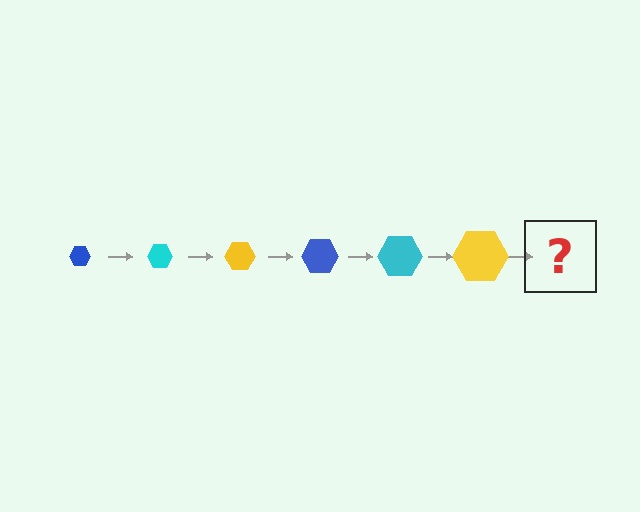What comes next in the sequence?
The next element should be a blue hexagon, larger than the previous one.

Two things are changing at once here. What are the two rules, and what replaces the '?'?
The two rules are that the hexagon grows larger each step and the color cycles through blue, cyan, and yellow. The '?' should be a blue hexagon, larger than the previous one.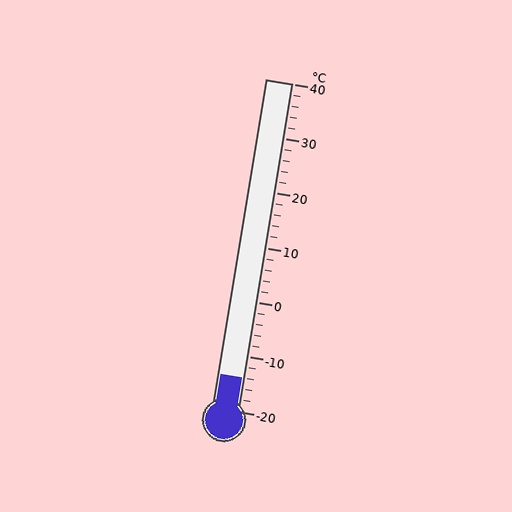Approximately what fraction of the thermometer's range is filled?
The thermometer is filled to approximately 10% of its range.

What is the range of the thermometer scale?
The thermometer scale ranges from -20°C to 40°C.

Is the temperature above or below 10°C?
The temperature is below 10°C.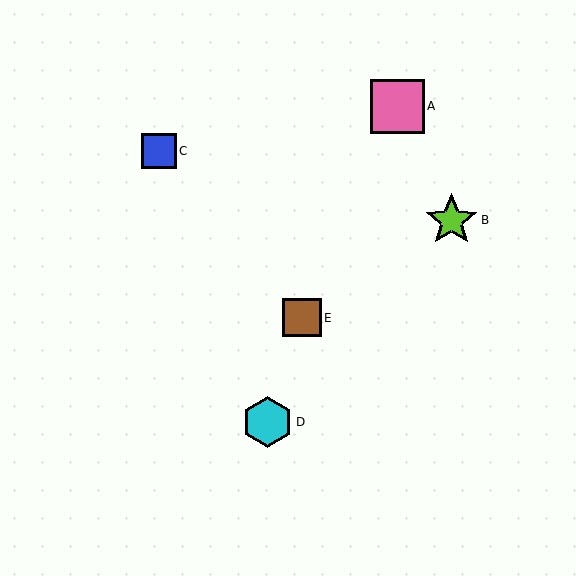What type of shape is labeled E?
Shape E is a brown square.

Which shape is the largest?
The pink square (labeled A) is the largest.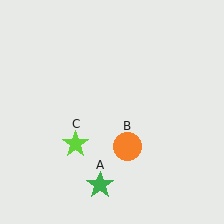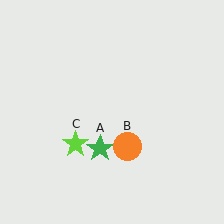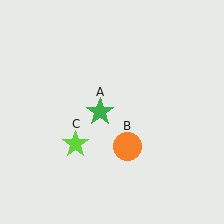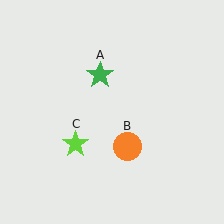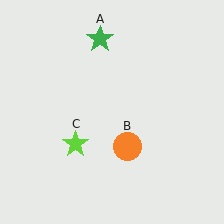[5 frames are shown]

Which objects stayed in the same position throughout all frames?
Orange circle (object B) and lime star (object C) remained stationary.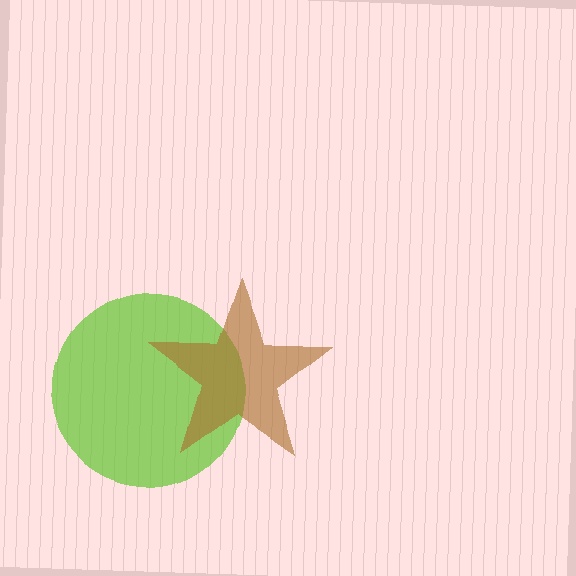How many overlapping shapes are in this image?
There are 2 overlapping shapes in the image.